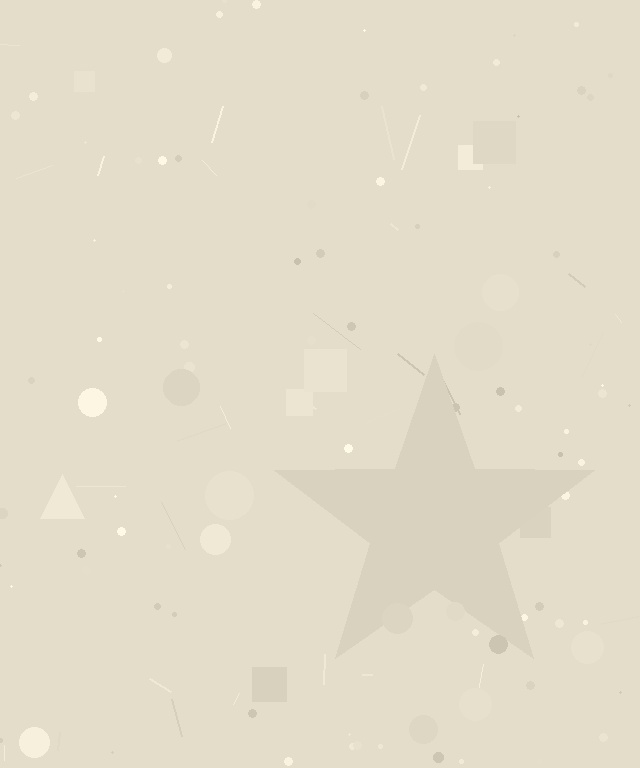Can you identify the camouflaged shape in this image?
The camouflaged shape is a star.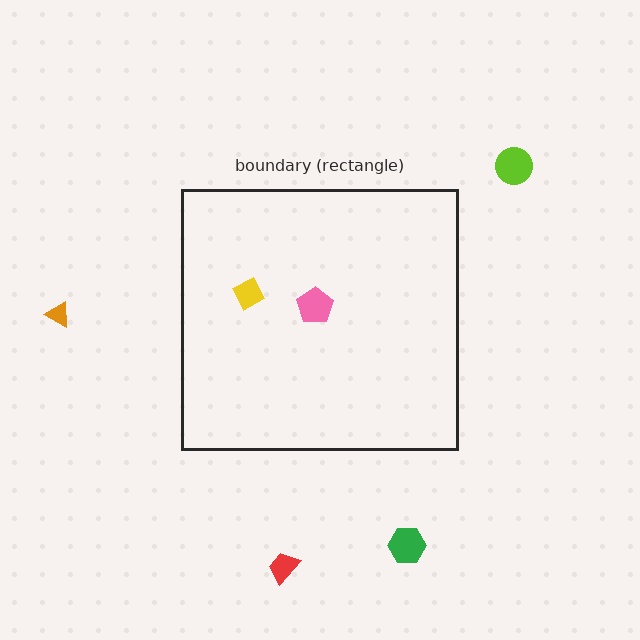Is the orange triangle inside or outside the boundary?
Outside.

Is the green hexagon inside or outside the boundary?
Outside.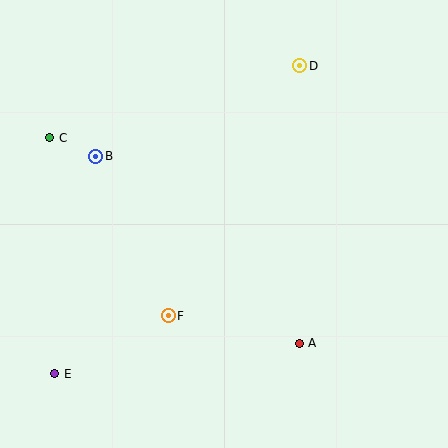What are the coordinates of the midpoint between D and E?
The midpoint between D and E is at (177, 220).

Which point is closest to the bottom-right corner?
Point A is closest to the bottom-right corner.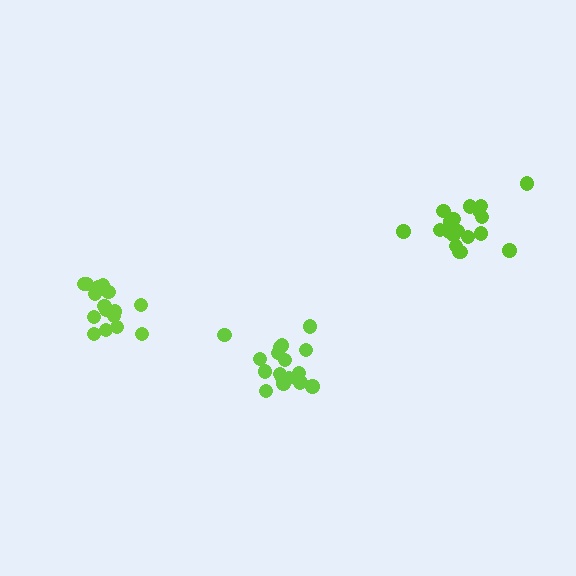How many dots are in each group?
Group 1: 19 dots, Group 2: 18 dots, Group 3: 16 dots (53 total).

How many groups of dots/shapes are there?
There are 3 groups.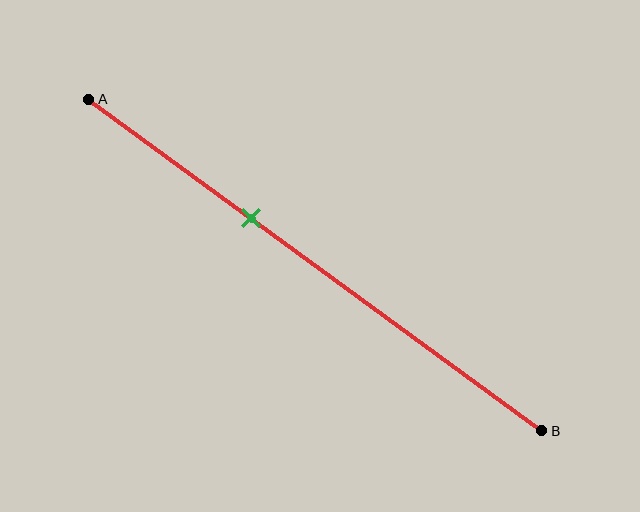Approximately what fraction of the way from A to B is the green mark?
The green mark is approximately 35% of the way from A to B.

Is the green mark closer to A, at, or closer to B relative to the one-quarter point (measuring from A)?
The green mark is closer to point B than the one-quarter point of segment AB.